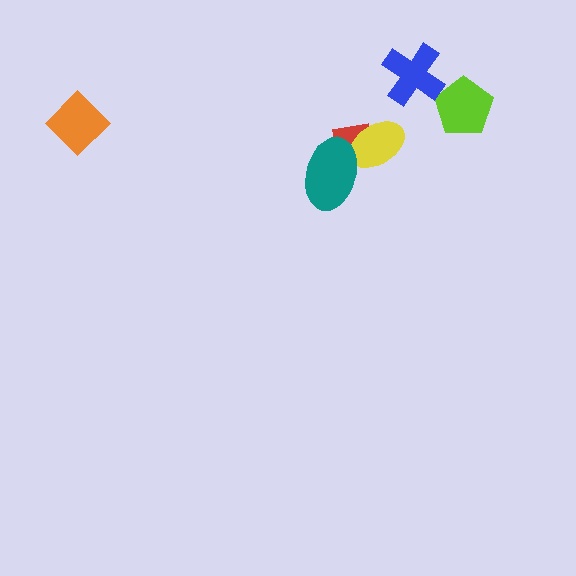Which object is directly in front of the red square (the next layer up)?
The yellow ellipse is directly in front of the red square.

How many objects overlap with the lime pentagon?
0 objects overlap with the lime pentagon.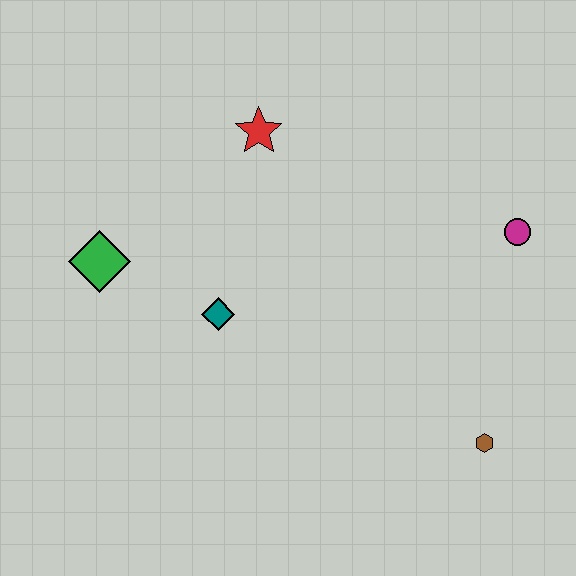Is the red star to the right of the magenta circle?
No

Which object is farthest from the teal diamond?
The magenta circle is farthest from the teal diamond.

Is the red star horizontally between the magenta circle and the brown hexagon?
No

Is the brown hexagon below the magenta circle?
Yes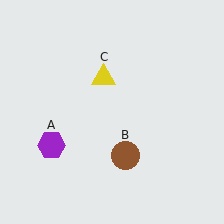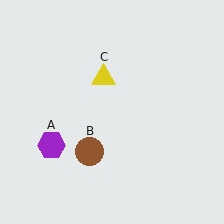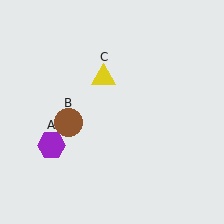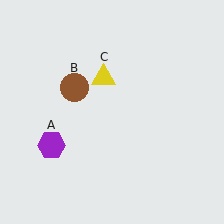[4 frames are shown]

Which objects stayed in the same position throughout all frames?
Purple hexagon (object A) and yellow triangle (object C) remained stationary.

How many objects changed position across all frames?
1 object changed position: brown circle (object B).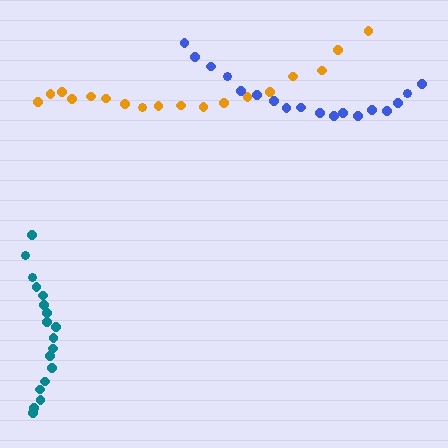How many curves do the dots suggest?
There are 3 distinct paths.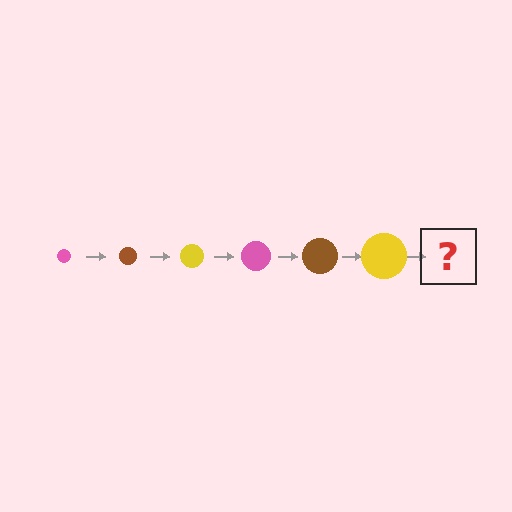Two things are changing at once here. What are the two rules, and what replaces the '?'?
The two rules are that the circle grows larger each step and the color cycles through pink, brown, and yellow. The '?' should be a pink circle, larger than the previous one.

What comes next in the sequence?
The next element should be a pink circle, larger than the previous one.